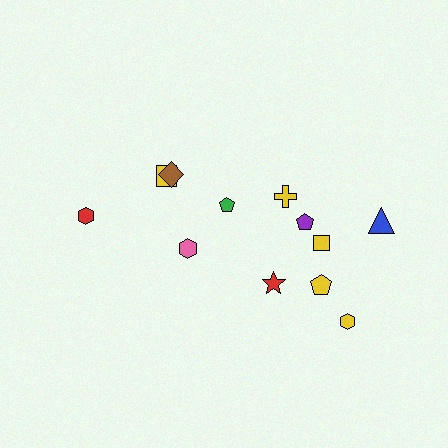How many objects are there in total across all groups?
There are 12 objects.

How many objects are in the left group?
There are 4 objects.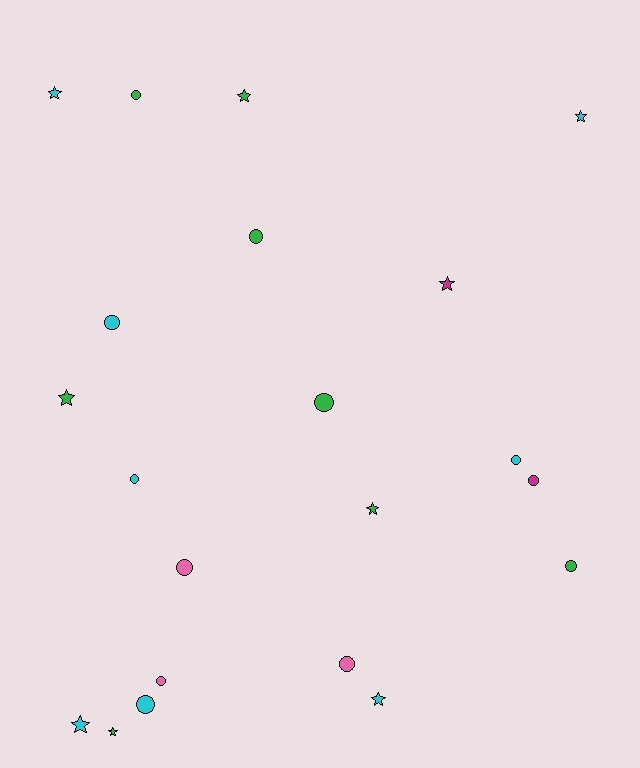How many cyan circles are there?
There are 4 cyan circles.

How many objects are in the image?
There are 21 objects.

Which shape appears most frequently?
Circle, with 12 objects.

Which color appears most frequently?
Cyan, with 8 objects.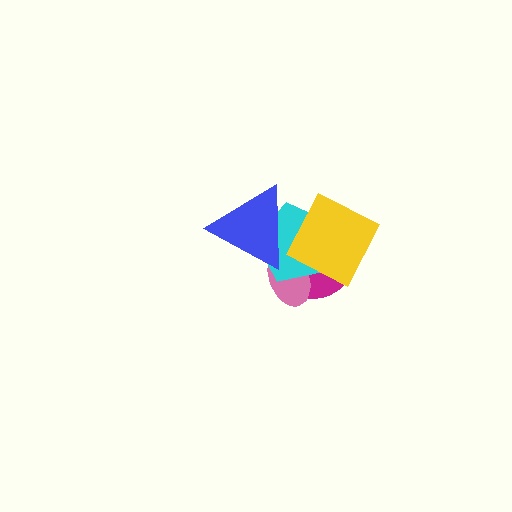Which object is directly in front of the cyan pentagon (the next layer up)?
The blue triangle is directly in front of the cyan pentagon.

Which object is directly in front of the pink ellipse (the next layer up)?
The cyan pentagon is directly in front of the pink ellipse.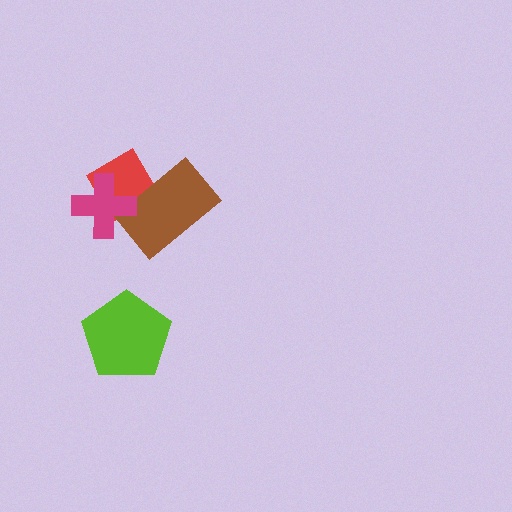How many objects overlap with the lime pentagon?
0 objects overlap with the lime pentagon.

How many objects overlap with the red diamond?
2 objects overlap with the red diamond.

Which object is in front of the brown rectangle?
The magenta cross is in front of the brown rectangle.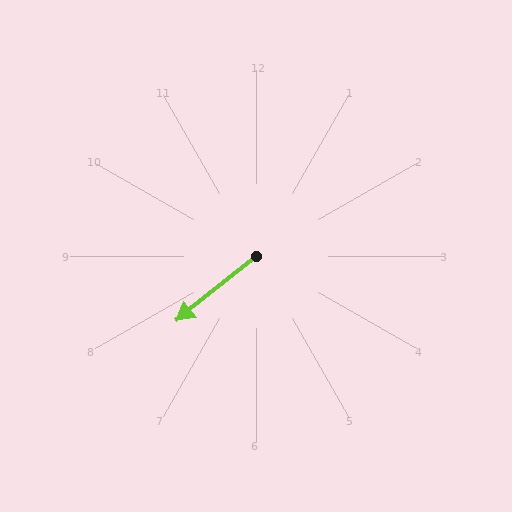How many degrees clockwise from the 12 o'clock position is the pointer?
Approximately 231 degrees.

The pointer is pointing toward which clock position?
Roughly 8 o'clock.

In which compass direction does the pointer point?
Southwest.